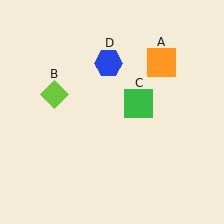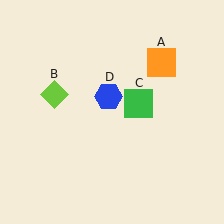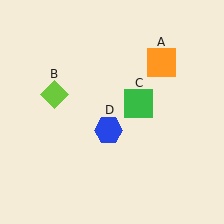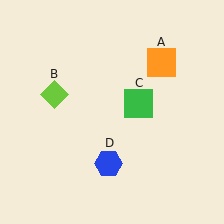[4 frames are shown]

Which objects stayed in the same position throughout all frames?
Orange square (object A) and lime diamond (object B) and green square (object C) remained stationary.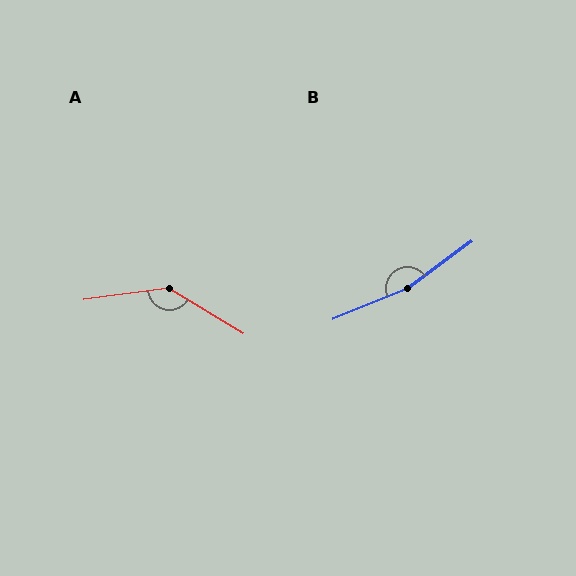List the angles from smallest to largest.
A (141°), B (166°).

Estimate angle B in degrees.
Approximately 166 degrees.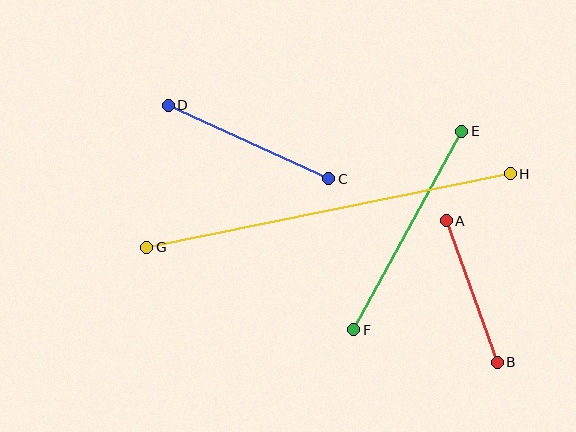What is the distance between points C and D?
The distance is approximately 176 pixels.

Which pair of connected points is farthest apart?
Points G and H are farthest apart.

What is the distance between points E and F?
The distance is approximately 226 pixels.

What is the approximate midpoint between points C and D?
The midpoint is at approximately (249, 142) pixels.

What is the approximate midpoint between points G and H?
The midpoint is at approximately (329, 210) pixels.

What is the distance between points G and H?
The distance is approximately 371 pixels.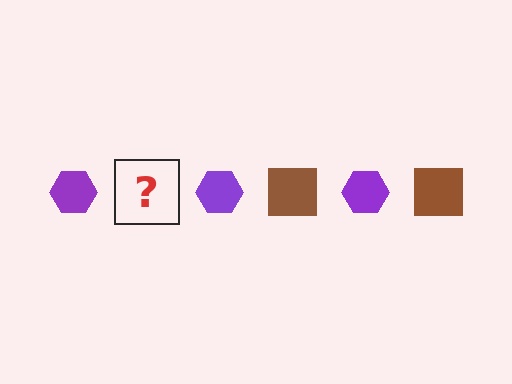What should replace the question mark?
The question mark should be replaced with a brown square.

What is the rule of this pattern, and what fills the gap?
The rule is that the pattern alternates between purple hexagon and brown square. The gap should be filled with a brown square.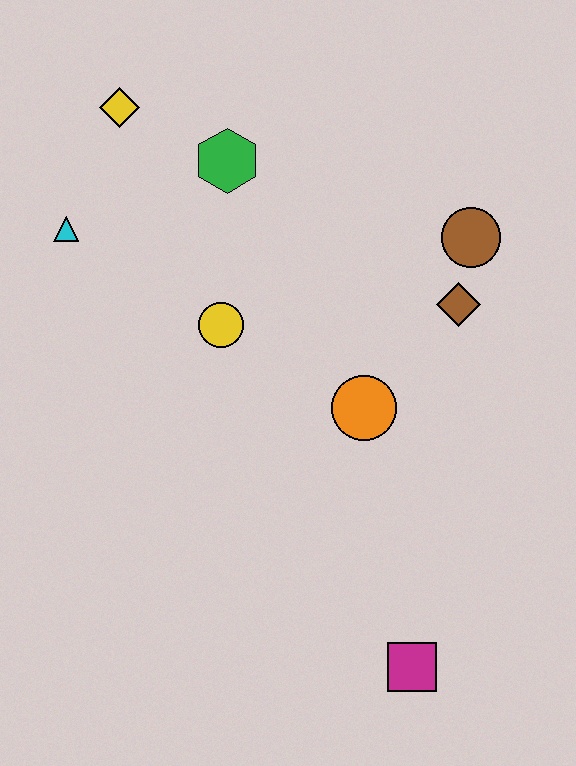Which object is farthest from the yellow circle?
The magenta square is farthest from the yellow circle.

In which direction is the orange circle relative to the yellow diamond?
The orange circle is below the yellow diamond.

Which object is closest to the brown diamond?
The brown circle is closest to the brown diamond.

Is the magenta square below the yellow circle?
Yes